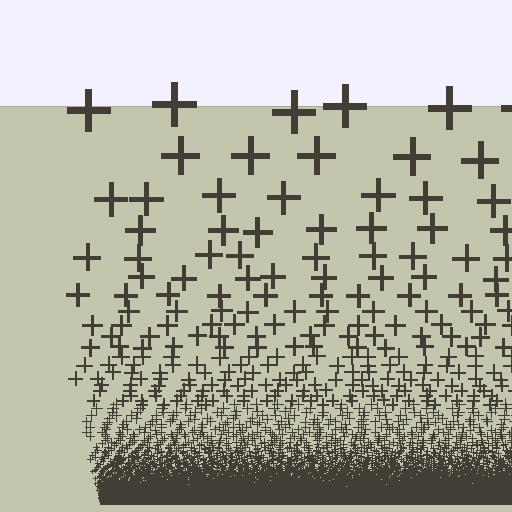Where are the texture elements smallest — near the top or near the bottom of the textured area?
Near the bottom.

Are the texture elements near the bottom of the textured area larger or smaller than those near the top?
Smaller. The gradient is inverted — elements near the bottom are smaller and denser.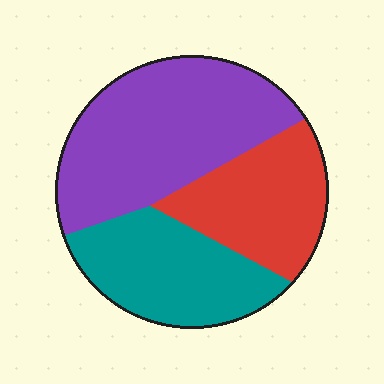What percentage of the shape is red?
Red takes up between a sixth and a third of the shape.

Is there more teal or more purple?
Purple.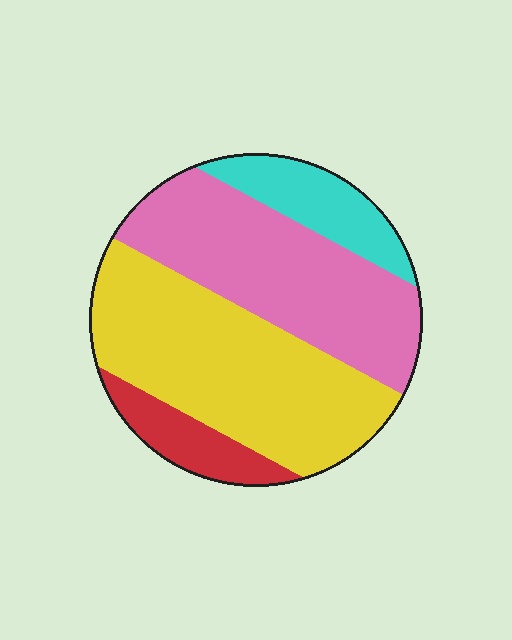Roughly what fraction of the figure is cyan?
Cyan takes up less than a quarter of the figure.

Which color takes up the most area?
Yellow, at roughly 40%.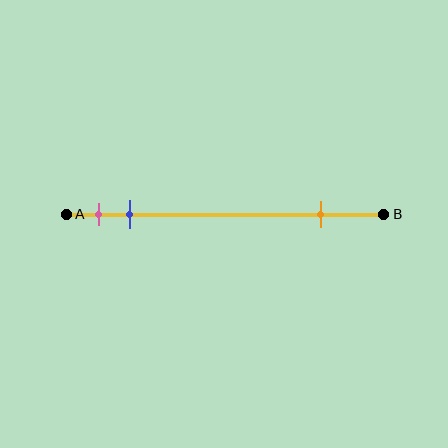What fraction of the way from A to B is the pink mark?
The pink mark is approximately 10% (0.1) of the way from A to B.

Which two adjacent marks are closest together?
The pink and blue marks are the closest adjacent pair.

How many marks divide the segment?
There are 3 marks dividing the segment.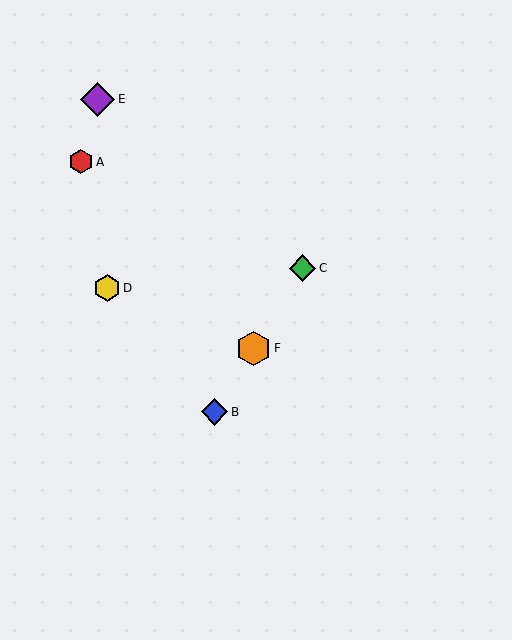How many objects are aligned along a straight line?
3 objects (B, C, F) are aligned along a straight line.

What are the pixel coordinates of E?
Object E is at (98, 99).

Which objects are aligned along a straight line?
Objects B, C, F are aligned along a straight line.